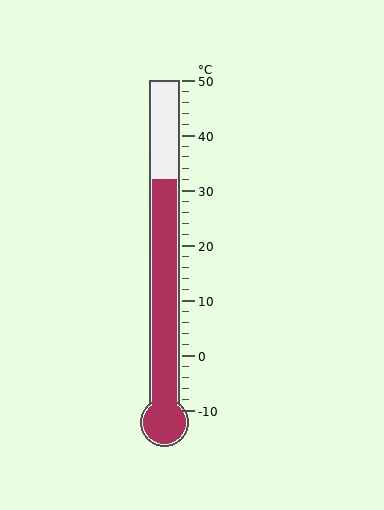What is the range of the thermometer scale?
The thermometer scale ranges from -10°C to 50°C.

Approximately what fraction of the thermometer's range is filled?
The thermometer is filled to approximately 70% of its range.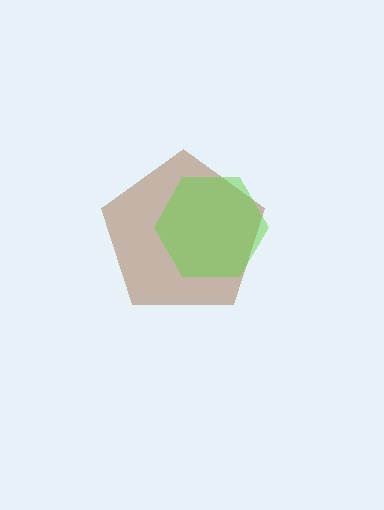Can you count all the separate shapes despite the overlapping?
Yes, there are 2 separate shapes.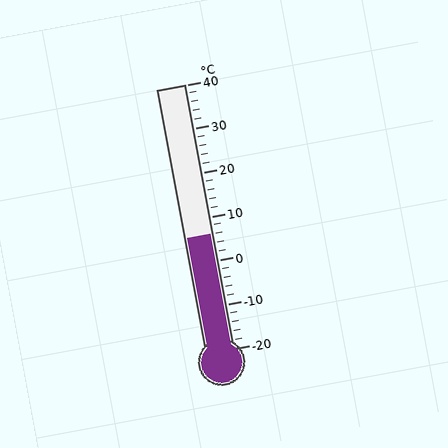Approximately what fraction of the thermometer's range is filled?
The thermometer is filled to approximately 45% of its range.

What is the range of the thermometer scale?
The thermometer scale ranges from -20°C to 40°C.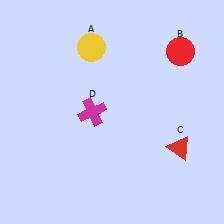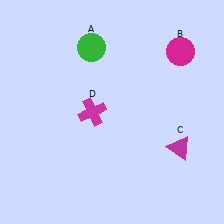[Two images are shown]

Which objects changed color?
A changed from yellow to green. B changed from red to magenta. C changed from red to magenta.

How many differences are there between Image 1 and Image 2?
There are 3 differences between the two images.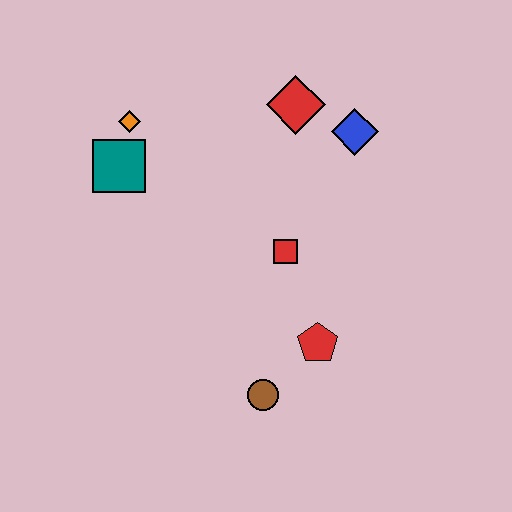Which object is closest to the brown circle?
The red pentagon is closest to the brown circle.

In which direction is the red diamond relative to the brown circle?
The red diamond is above the brown circle.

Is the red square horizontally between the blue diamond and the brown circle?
Yes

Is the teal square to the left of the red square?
Yes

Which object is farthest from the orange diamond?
The brown circle is farthest from the orange diamond.